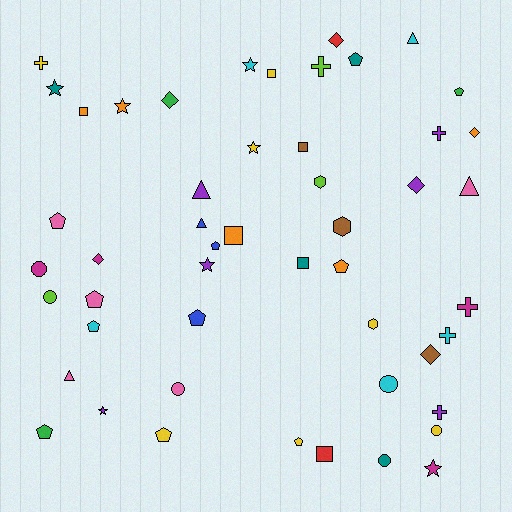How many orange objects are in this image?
There are 5 orange objects.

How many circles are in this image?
There are 6 circles.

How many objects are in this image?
There are 50 objects.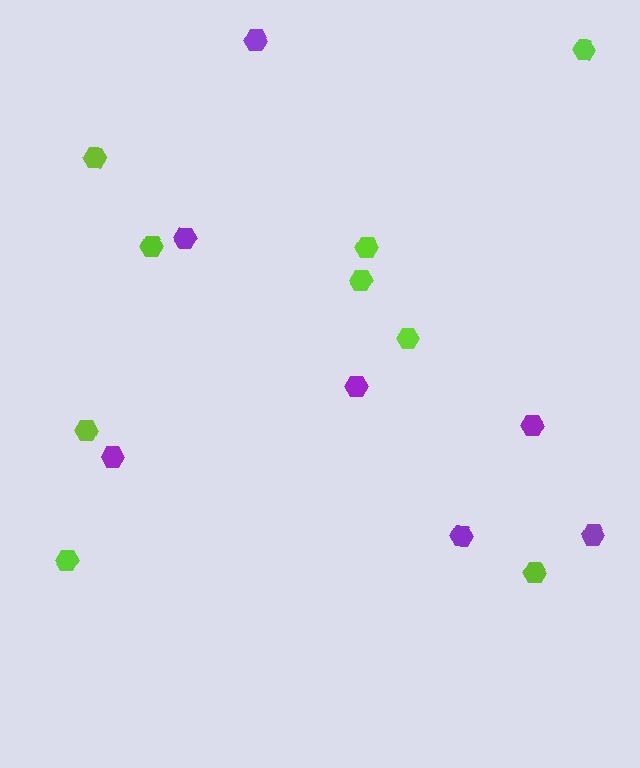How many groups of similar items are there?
There are 2 groups: one group of lime hexagons (9) and one group of purple hexagons (7).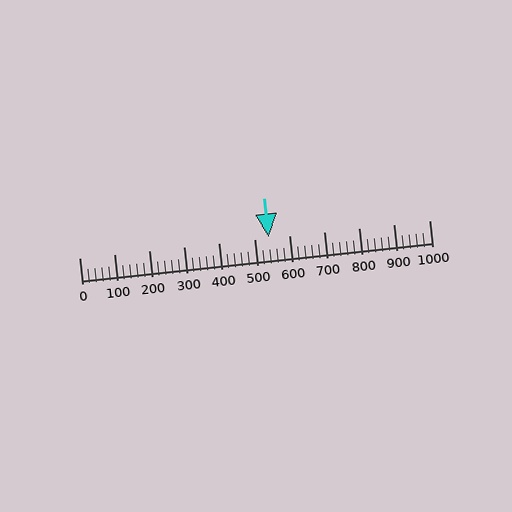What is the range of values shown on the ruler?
The ruler shows values from 0 to 1000.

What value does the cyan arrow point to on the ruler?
The cyan arrow points to approximately 540.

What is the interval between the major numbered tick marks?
The major tick marks are spaced 100 units apart.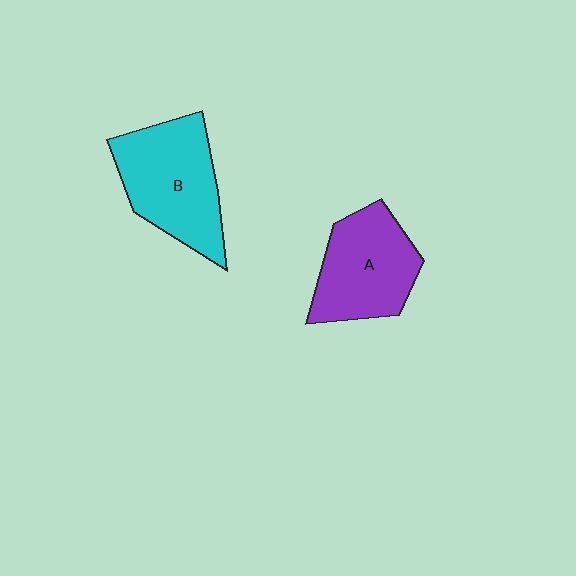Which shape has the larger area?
Shape B (cyan).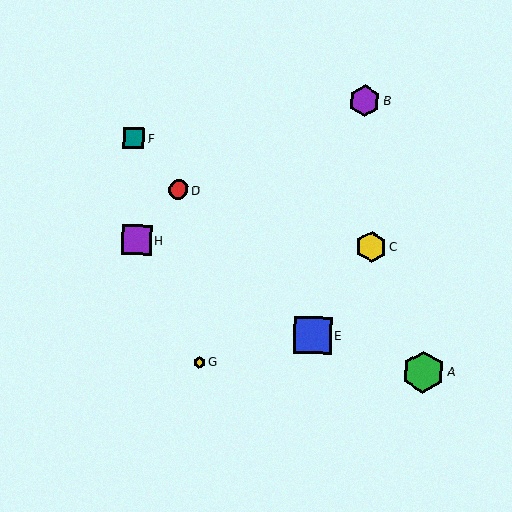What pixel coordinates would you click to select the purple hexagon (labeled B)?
Click at (365, 101) to select the purple hexagon B.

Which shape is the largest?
The green hexagon (labeled A) is the largest.